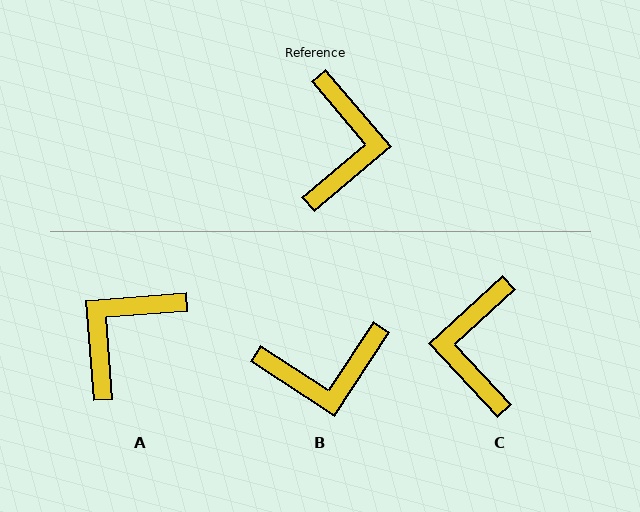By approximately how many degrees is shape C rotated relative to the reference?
Approximately 178 degrees clockwise.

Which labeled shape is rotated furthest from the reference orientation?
C, about 178 degrees away.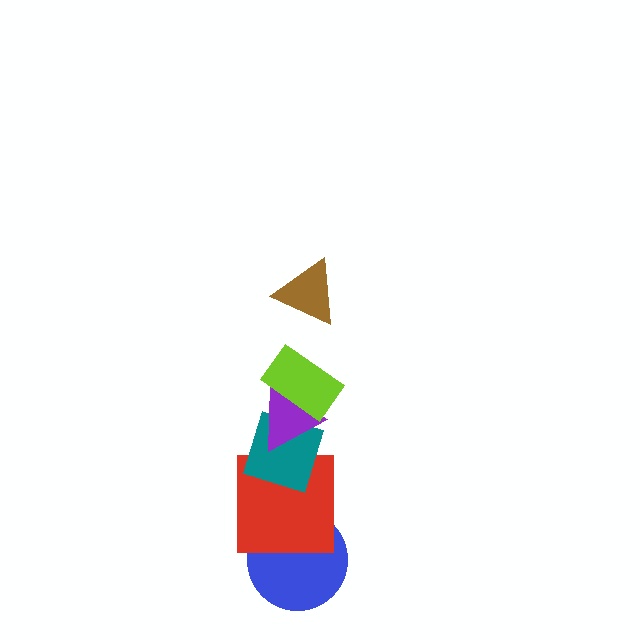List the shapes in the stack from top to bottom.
From top to bottom: the brown triangle, the lime rectangle, the purple triangle, the teal diamond, the red square, the blue circle.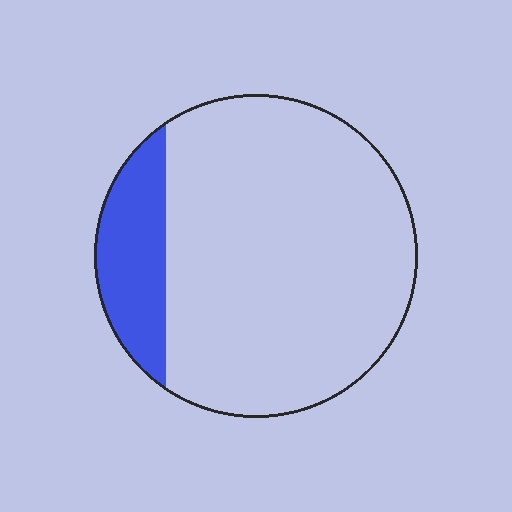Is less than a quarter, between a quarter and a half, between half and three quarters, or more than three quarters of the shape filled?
Less than a quarter.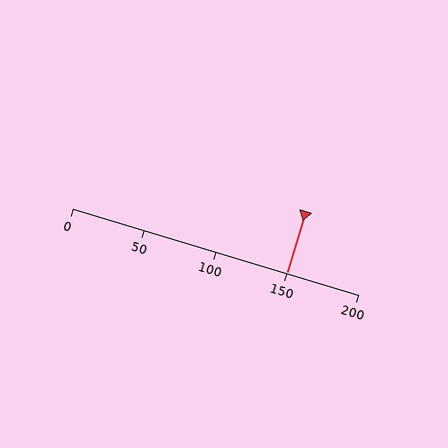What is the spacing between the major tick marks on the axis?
The major ticks are spaced 50 apart.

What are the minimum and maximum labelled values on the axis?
The axis runs from 0 to 200.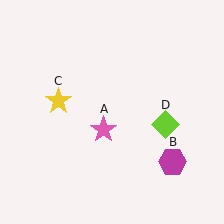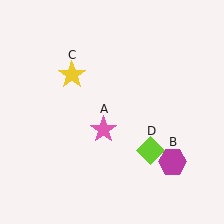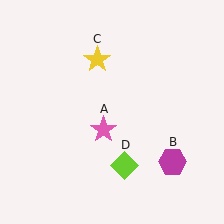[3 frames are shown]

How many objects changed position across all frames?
2 objects changed position: yellow star (object C), lime diamond (object D).